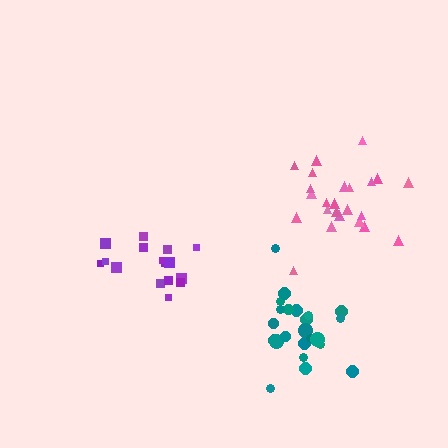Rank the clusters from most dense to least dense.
purple, teal, pink.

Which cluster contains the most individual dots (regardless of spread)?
Pink (24).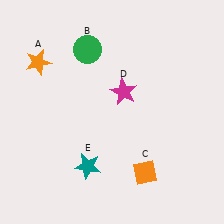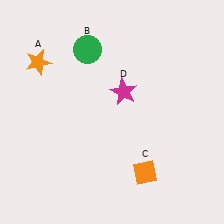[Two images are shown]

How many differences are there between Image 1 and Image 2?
There is 1 difference between the two images.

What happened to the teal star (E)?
The teal star (E) was removed in Image 2. It was in the bottom-left area of Image 1.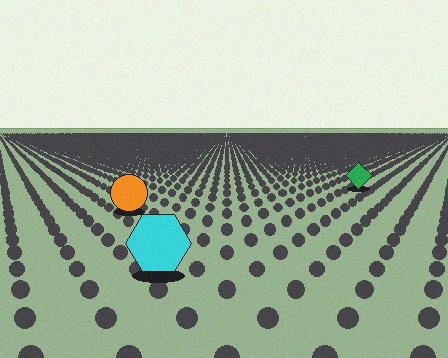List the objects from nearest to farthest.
From nearest to farthest: the cyan hexagon, the orange circle, the green diamond.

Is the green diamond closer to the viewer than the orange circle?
No. The orange circle is closer — you can tell from the texture gradient: the ground texture is coarser near it.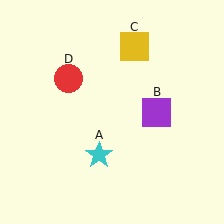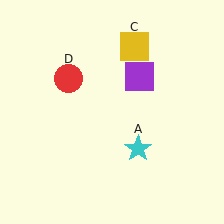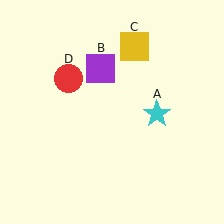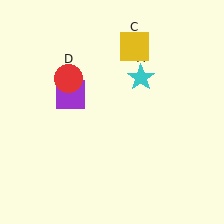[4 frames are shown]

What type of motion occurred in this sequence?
The cyan star (object A), purple square (object B) rotated counterclockwise around the center of the scene.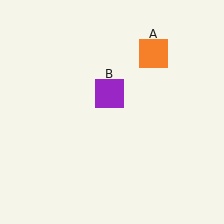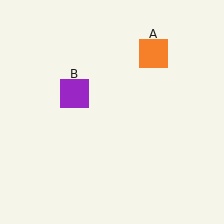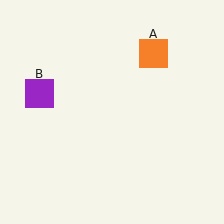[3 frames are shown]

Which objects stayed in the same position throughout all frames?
Orange square (object A) remained stationary.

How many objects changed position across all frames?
1 object changed position: purple square (object B).